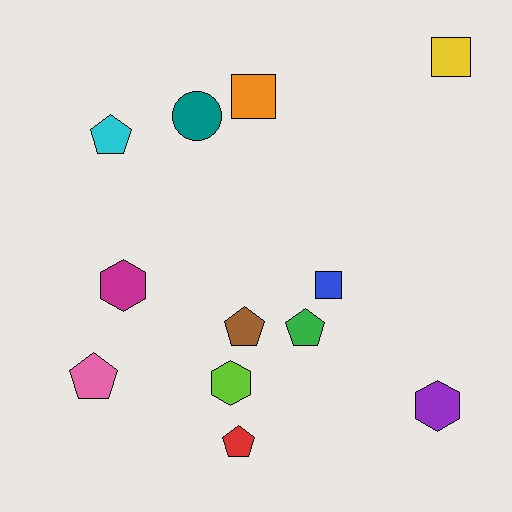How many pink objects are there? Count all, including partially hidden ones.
There is 1 pink object.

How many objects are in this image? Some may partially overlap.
There are 12 objects.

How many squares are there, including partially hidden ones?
There are 3 squares.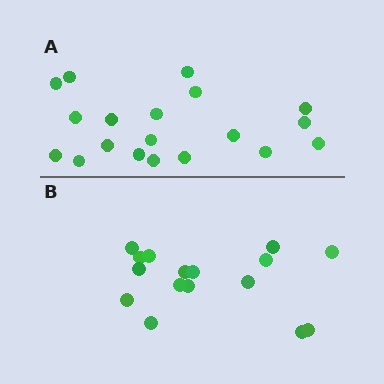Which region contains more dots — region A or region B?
Region A (the top region) has more dots.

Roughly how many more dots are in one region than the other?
Region A has just a few more — roughly 2 or 3 more dots than region B.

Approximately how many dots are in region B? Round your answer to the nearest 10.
About 20 dots. (The exact count is 16, which rounds to 20.)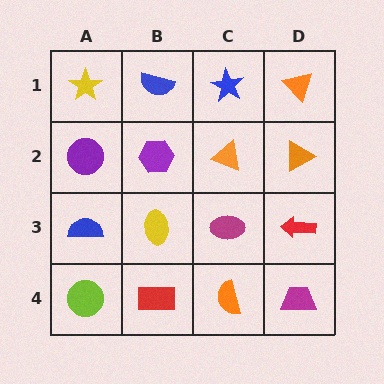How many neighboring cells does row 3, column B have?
4.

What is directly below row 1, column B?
A purple hexagon.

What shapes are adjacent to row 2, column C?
A blue star (row 1, column C), a magenta ellipse (row 3, column C), a purple hexagon (row 2, column B), an orange triangle (row 2, column D).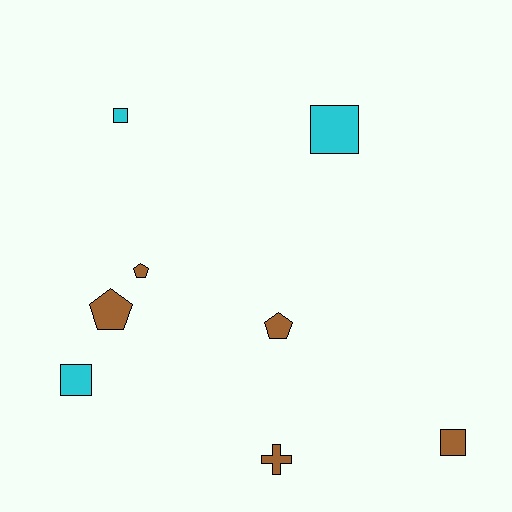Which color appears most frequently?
Brown, with 5 objects.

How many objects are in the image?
There are 8 objects.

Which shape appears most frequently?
Square, with 4 objects.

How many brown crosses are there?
There is 1 brown cross.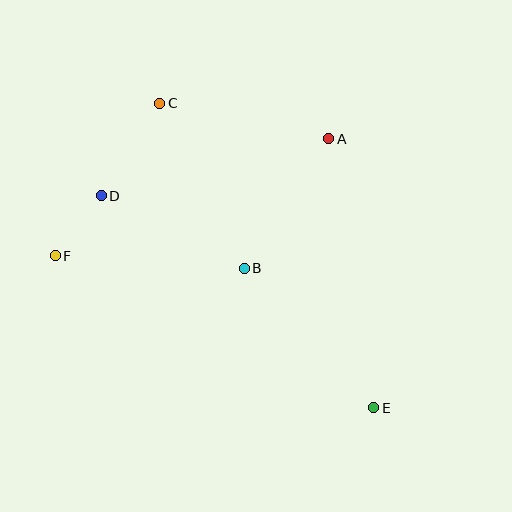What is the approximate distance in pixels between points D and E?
The distance between D and E is approximately 345 pixels.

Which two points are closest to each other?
Points D and F are closest to each other.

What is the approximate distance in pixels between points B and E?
The distance between B and E is approximately 191 pixels.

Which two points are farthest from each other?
Points C and E are farthest from each other.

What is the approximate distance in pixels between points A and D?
The distance between A and D is approximately 234 pixels.